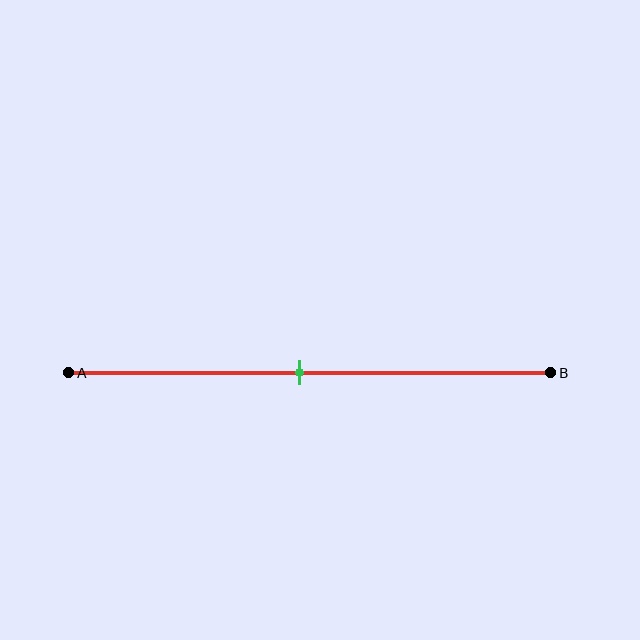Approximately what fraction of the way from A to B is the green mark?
The green mark is approximately 50% of the way from A to B.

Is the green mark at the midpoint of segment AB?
Yes, the mark is approximately at the midpoint.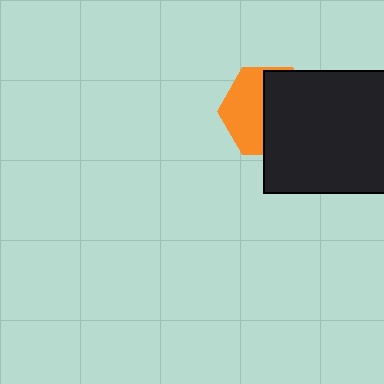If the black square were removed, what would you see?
You would see the complete orange hexagon.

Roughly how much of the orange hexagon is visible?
About half of it is visible (roughly 45%).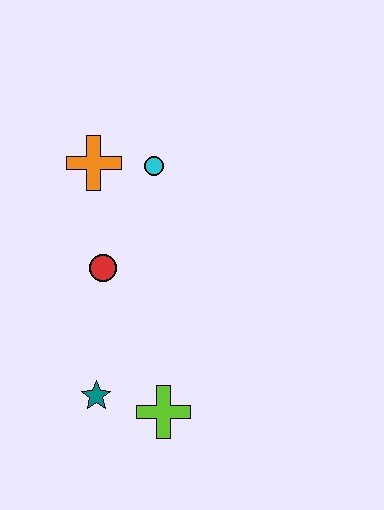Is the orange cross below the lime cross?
No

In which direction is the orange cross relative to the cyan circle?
The orange cross is to the left of the cyan circle.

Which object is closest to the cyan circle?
The orange cross is closest to the cyan circle.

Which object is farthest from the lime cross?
The orange cross is farthest from the lime cross.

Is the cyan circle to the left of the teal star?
No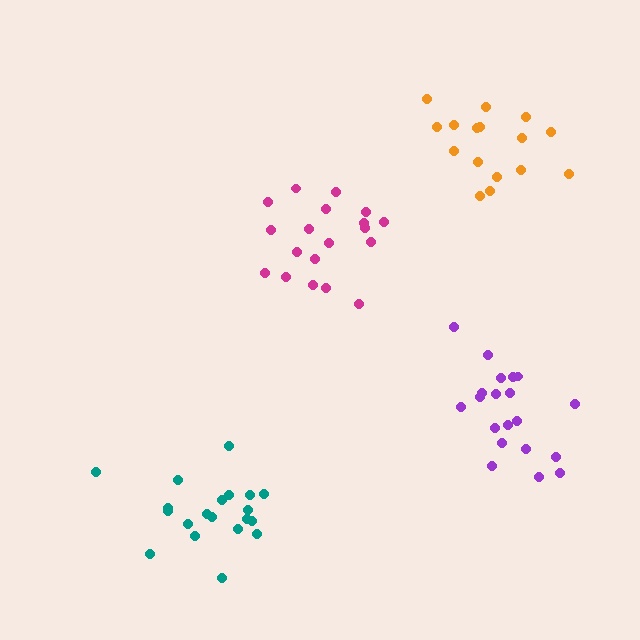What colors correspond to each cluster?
The clusters are colored: teal, purple, orange, magenta.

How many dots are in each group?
Group 1: 20 dots, Group 2: 20 dots, Group 3: 16 dots, Group 4: 19 dots (75 total).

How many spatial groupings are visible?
There are 4 spatial groupings.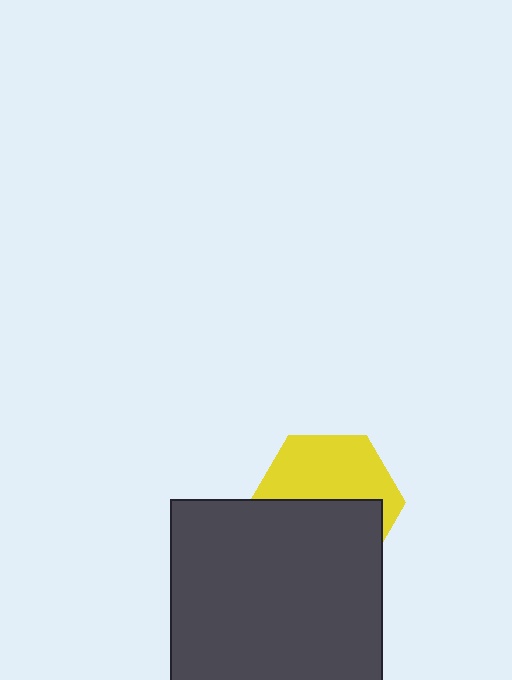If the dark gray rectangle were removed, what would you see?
You would see the complete yellow hexagon.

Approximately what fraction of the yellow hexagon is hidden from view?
Roughly 50% of the yellow hexagon is hidden behind the dark gray rectangle.